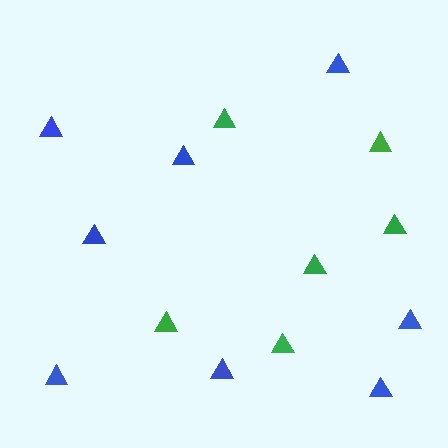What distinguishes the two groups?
There are 2 groups: one group of green triangles (6) and one group of blue triangles (8).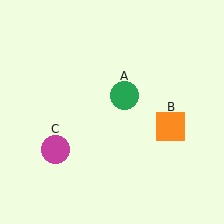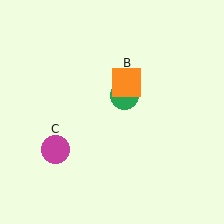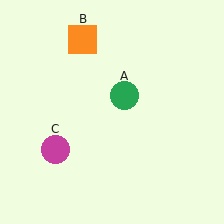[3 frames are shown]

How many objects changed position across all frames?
1 object changed position: orange square (object B).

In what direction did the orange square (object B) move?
The orange square (object B) moved up and to the left.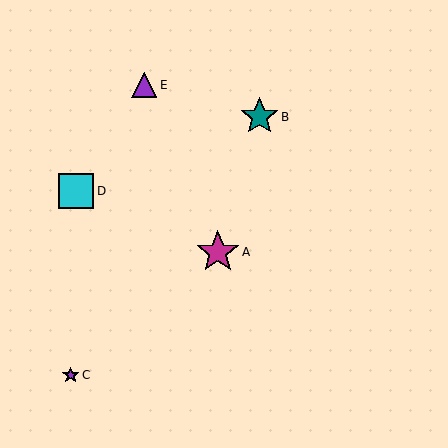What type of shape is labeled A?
Shape A is a magenta star.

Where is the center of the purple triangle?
The center of the purple triangle is at (144, 85).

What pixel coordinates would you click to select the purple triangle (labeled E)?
Click at (144, 85) to select the purple triangle E.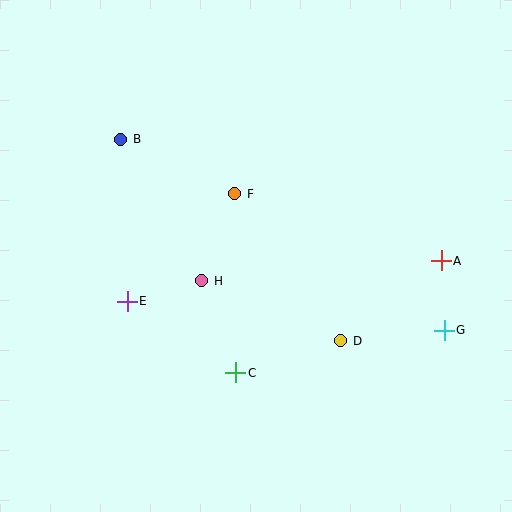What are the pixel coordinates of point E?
Point E is at (127, 301).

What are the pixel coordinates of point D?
Point D is at (341, 341).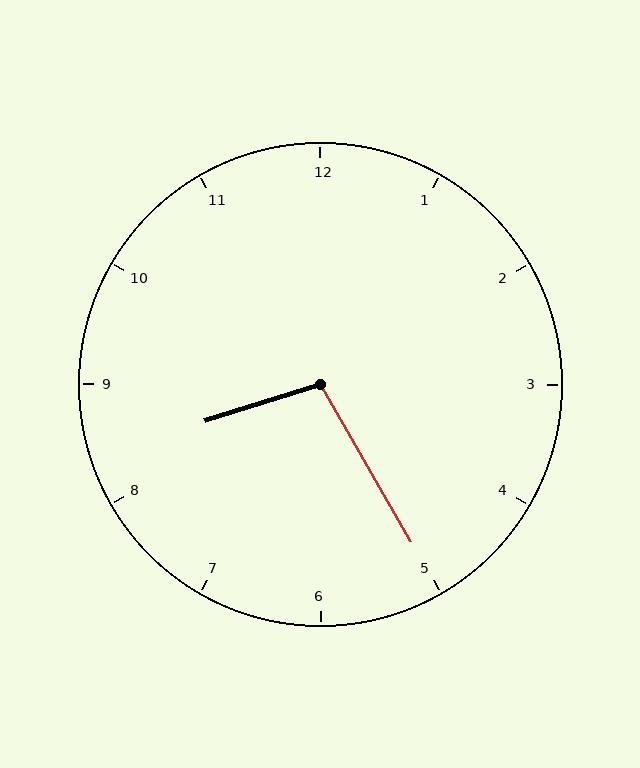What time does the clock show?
8:25.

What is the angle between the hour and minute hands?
Approximately 102 degrees.